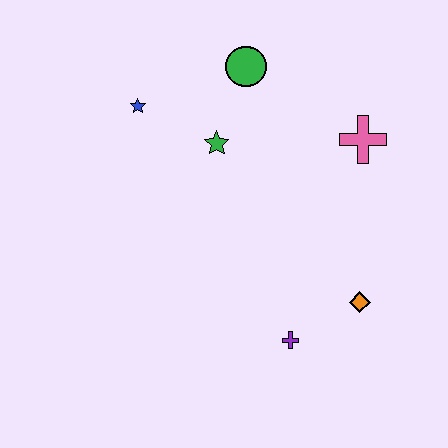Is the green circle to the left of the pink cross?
Yes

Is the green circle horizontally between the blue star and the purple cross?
Yes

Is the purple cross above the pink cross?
No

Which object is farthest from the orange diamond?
The blue star is farthest from the orange diamond.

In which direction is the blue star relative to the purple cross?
The blue star is above the purple cross.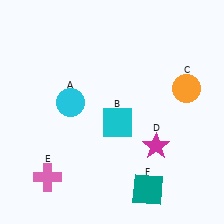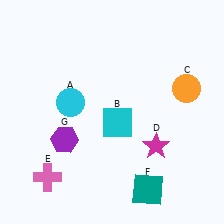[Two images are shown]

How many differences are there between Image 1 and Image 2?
There is 1 difference between the two images.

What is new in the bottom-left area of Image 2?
A purple hexagon (G) was added in the bottom-left area of Image 2.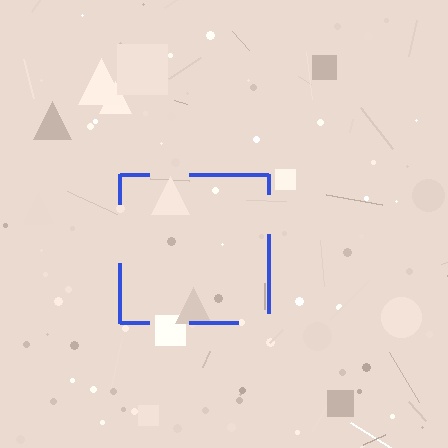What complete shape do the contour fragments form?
The contour fragments form a square.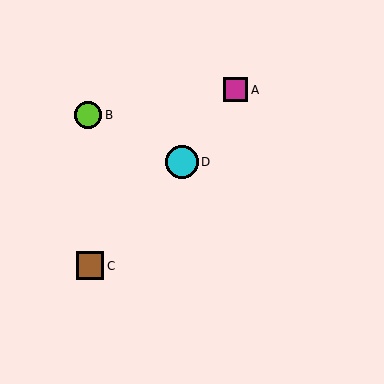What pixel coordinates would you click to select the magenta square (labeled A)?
Click at (236, 90) to select the magenta square A.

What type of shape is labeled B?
Shape B is a lime circle.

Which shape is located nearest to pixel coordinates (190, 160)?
The cyan circle (labeled D) at (182, 162) is nearest to that location.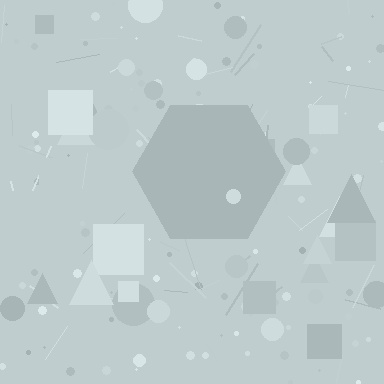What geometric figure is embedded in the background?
A hexagon is embedded in the background.